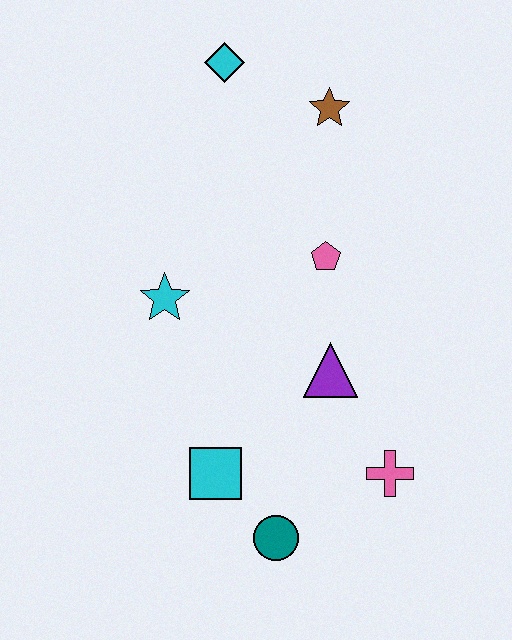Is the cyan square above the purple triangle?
No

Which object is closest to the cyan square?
The teal circle is closest to the cyan square.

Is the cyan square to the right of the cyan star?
Yes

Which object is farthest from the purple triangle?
The cyan diamond is farthest from the purple triangle.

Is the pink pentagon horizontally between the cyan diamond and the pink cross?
Yes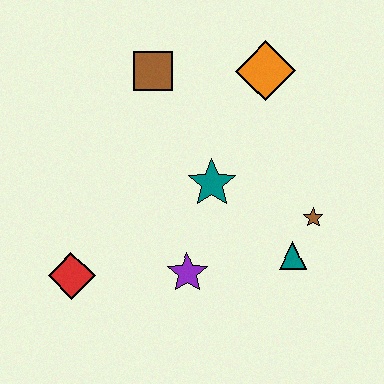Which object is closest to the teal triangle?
The brown star is closest to the teal triangle.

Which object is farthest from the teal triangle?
The brown square is farthest from the teal triangle.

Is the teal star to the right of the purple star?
Yes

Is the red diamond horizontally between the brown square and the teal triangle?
No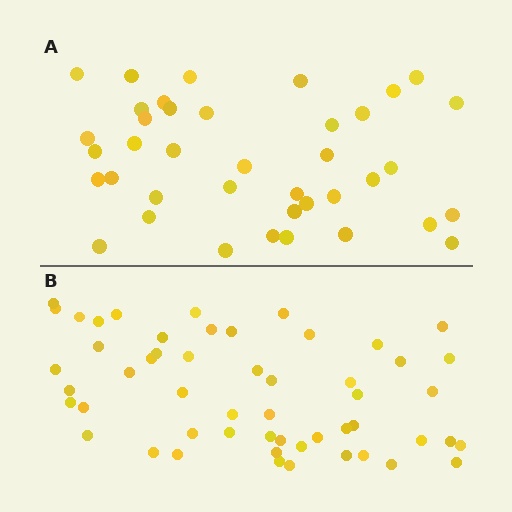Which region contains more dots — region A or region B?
Region B (the bottom region) has more dots.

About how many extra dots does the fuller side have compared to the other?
Region B has approximately 15 more dots than region A.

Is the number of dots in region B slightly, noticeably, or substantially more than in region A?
Region B has noticeably more, but not dramatically so. The ratio is roughly 1.4 to 1.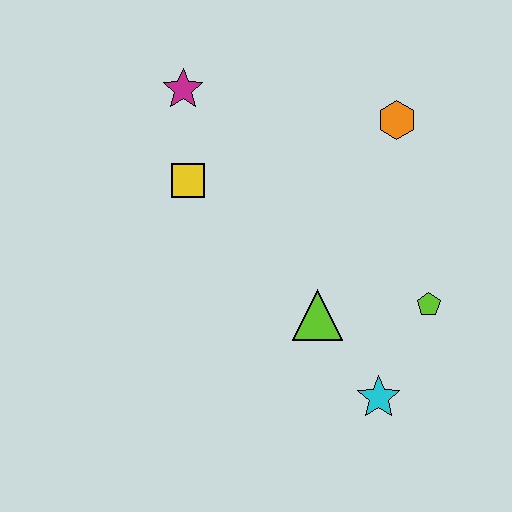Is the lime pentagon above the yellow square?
No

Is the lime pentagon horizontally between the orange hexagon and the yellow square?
No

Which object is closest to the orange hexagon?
The lime pentagon is closest to the orange hexagon.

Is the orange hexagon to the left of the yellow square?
No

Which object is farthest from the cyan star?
The magenta star is farthest from the cyan star.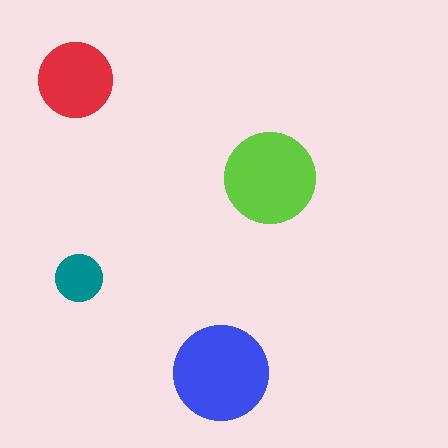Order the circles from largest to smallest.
the blue one, the lime one, the red one, the teal one.